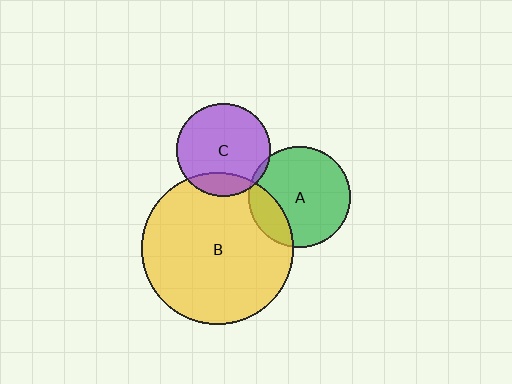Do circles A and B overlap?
Yes.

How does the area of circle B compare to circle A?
Approximately 2.2 times.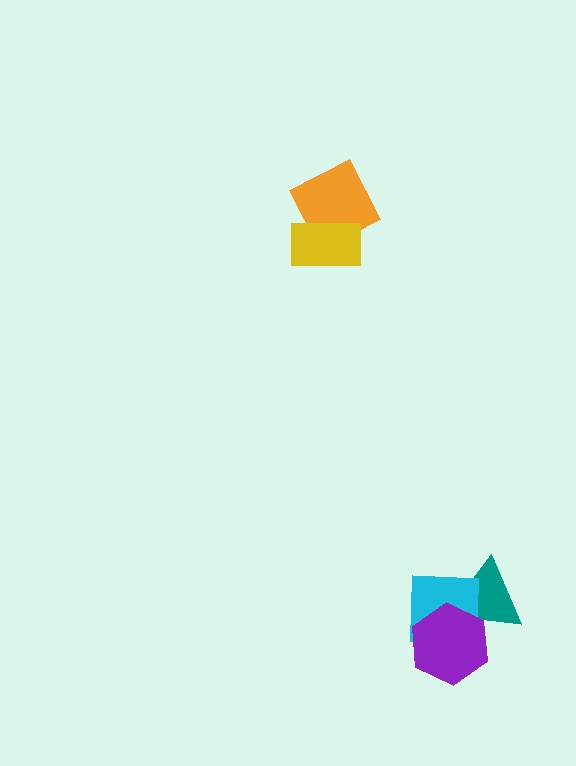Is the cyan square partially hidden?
Yes, it is partially covered by another shape.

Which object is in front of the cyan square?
The purple hexagon is in front of the cyan square.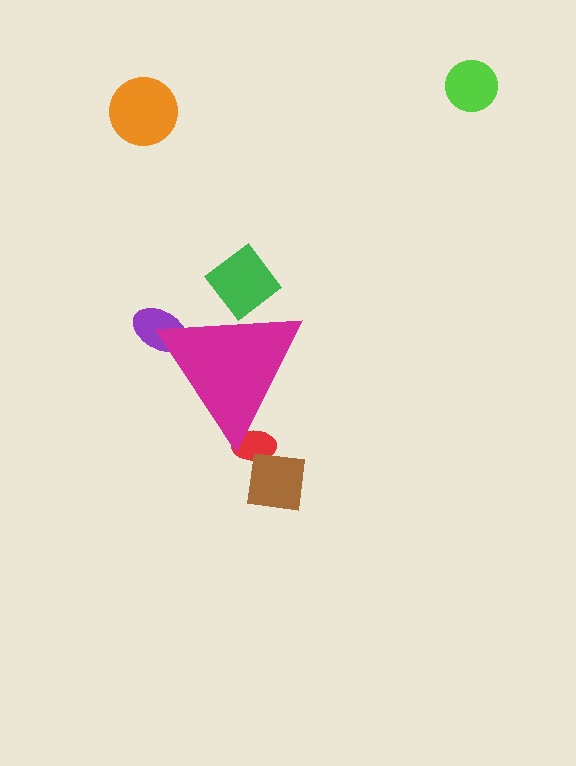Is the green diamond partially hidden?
Yes, the green diamond is partially hidden behind the magenta triangle.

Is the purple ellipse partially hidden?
Yes, the purple ellipse is partially hidden behind the magenta triangle.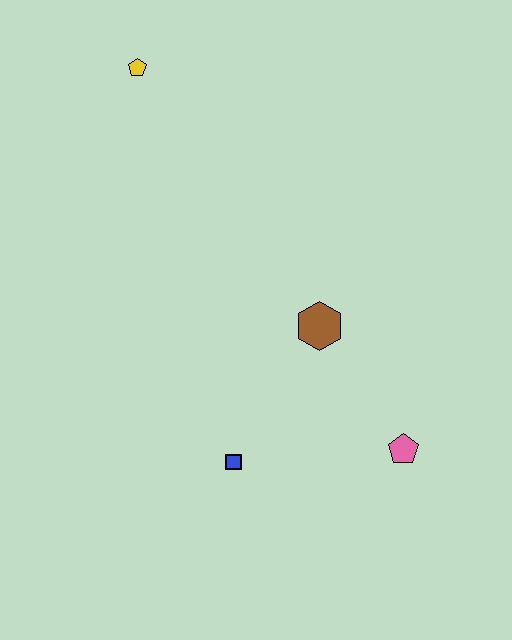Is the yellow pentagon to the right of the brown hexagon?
No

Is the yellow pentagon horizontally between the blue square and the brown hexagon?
No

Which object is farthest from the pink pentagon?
The yellow pentagon is farthest from the pink pentagon.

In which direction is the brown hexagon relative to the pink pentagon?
The brown hexagon is above the pink pentagon.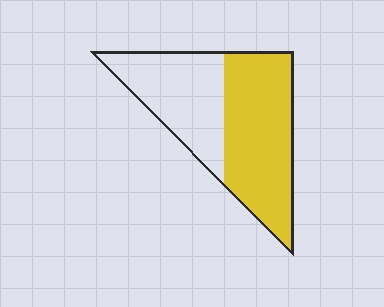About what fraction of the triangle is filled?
About three fifths (3/5).